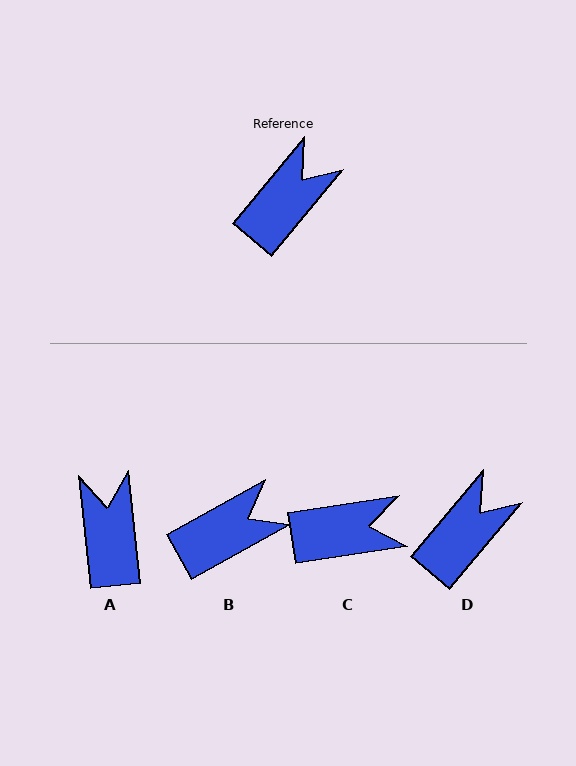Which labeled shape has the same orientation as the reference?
D.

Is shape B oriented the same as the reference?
No, it is off by about 22 degrees.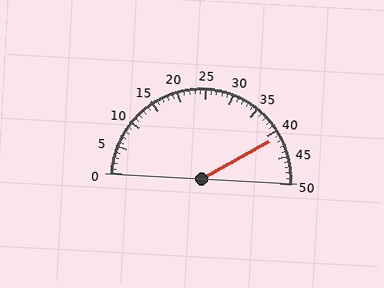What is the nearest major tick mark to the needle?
The nearest major tick mark is 40.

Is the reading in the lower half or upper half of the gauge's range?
The reading is in the upper half of the range (0 to 50).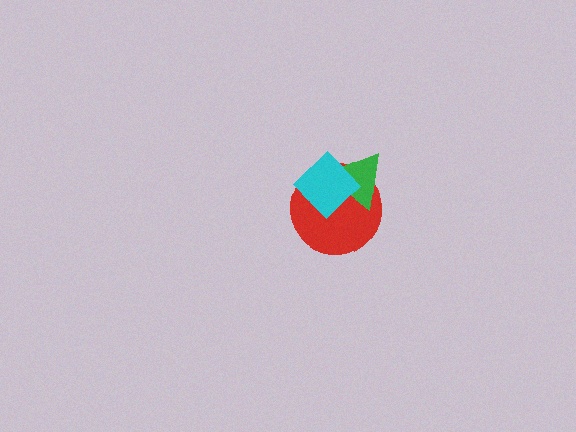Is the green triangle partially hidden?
Yes, it is partially covered by another shape.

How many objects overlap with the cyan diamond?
2 objects overlap with the cyan diamond.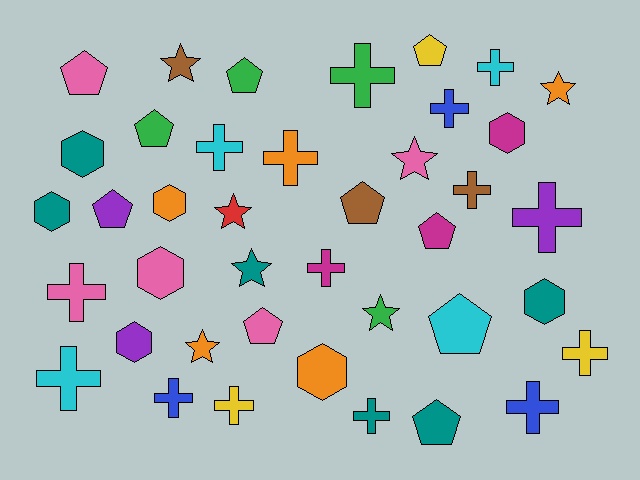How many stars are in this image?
There are 7 stars.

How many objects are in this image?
There are 40 objects.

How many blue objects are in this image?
There are 3 blue objects.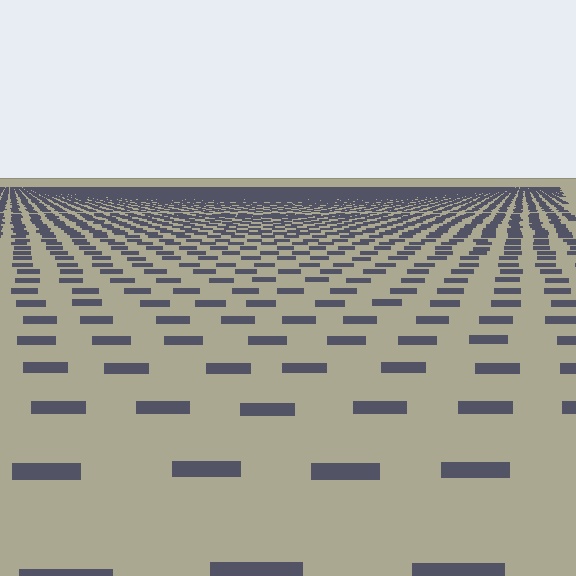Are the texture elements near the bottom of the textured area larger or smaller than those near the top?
Larger. Near the bottom, elements are closer to the viewer and appear at a bigger on-screen size.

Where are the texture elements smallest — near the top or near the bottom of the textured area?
Near the top.